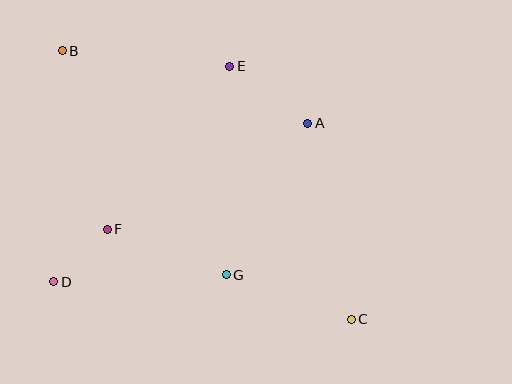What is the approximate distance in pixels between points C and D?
The distance between C and D is approximately 300 pixels.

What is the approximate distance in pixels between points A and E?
The distance between A and E is approximately 97 pixels.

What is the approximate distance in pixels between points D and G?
The distance between D and G is approximately 173 pixels.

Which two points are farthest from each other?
Points B and C are farthest from each other.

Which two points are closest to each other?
Points D and F are closest to each other.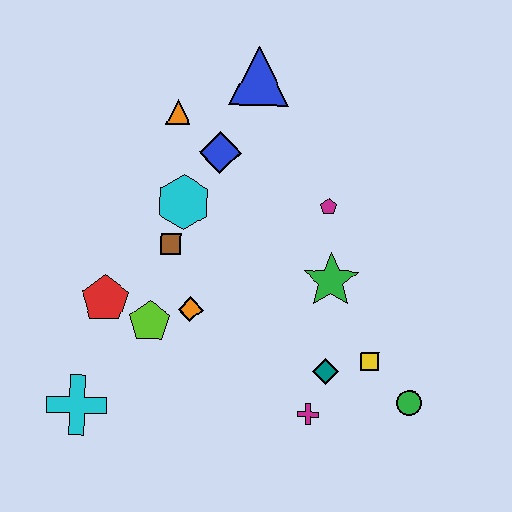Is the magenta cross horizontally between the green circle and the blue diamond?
Yes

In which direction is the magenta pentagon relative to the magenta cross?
The magenta pentagon is above the magenta cross.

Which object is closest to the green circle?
The yellow square is closest to the green circle.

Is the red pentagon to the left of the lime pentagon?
Yes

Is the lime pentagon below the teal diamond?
No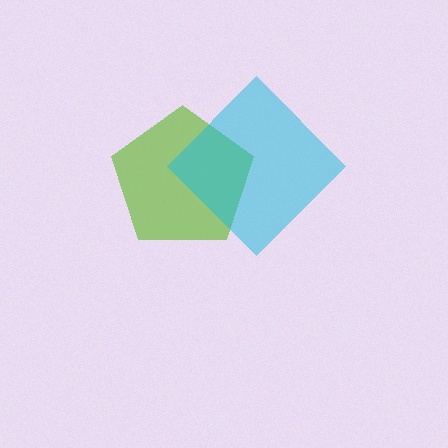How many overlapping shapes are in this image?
There are 2 overlapping shapes in the image.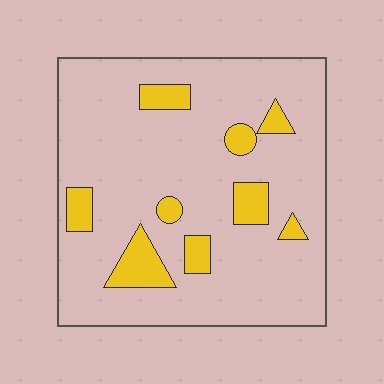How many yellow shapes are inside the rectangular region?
9.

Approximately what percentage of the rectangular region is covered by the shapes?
Approximately 15%.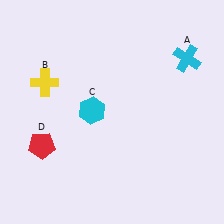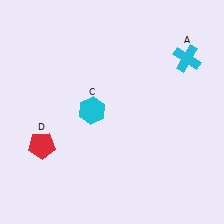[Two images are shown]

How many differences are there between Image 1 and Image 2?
There is 1 difference between the two images.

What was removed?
The yellow cross (B) was removed in Image 2.